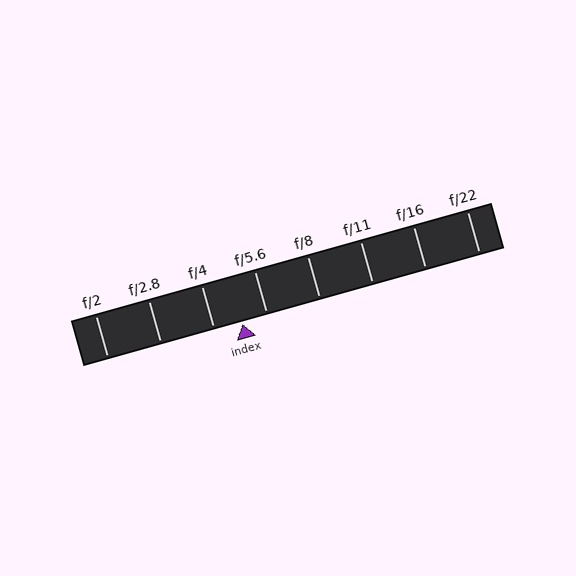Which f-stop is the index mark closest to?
The index mark is closest to f/5.6.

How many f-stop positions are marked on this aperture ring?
There are 8 f-stop positions marked.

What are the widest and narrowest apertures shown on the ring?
The widest aperture shown is f/2 and the narrowest is f/22.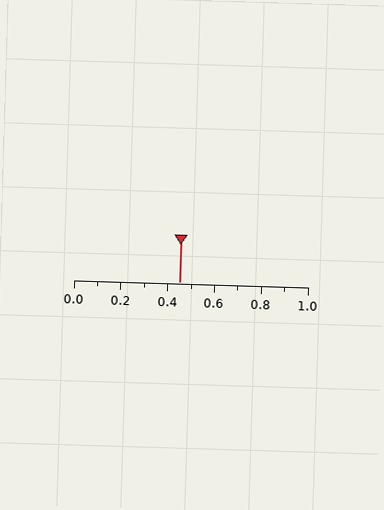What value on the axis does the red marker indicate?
The marker indicates approximately 0.45.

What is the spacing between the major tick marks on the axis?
The major ticks are spaced 0.2 apart.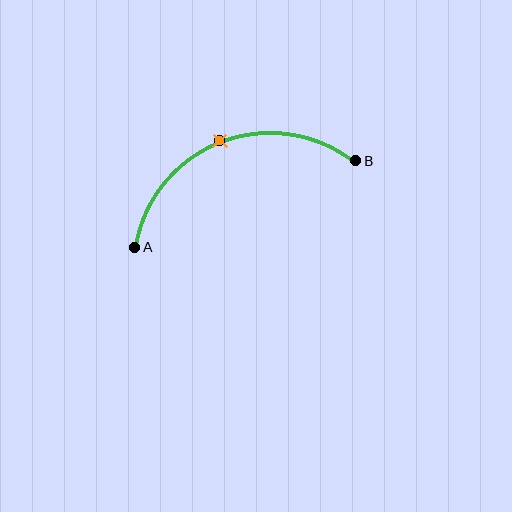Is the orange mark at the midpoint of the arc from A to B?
Yes. The orange mark lies on the arc at equal arc-length from both A and B — it is the arc midpoint.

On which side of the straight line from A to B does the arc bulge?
The arc bulges above the straight line connecting A and B.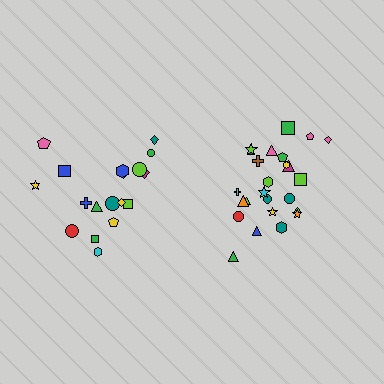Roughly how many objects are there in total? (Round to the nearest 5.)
Roughly 45 objects in total.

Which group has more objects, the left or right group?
The right group.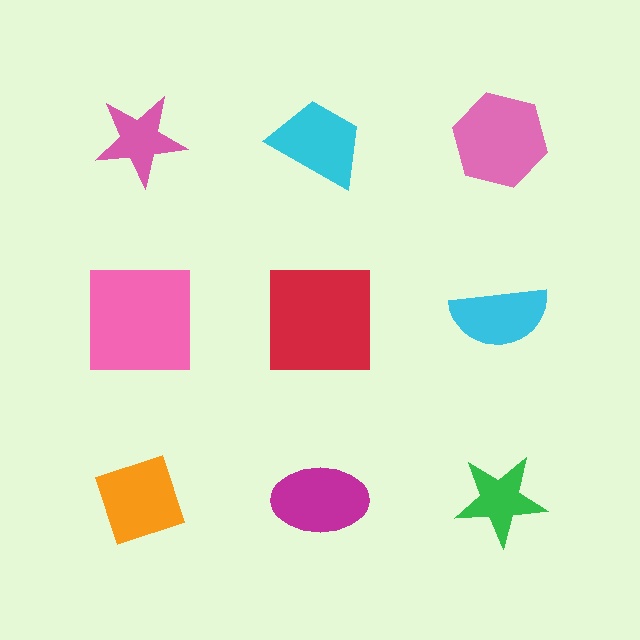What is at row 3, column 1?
An orange diamond.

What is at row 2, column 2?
A red square.